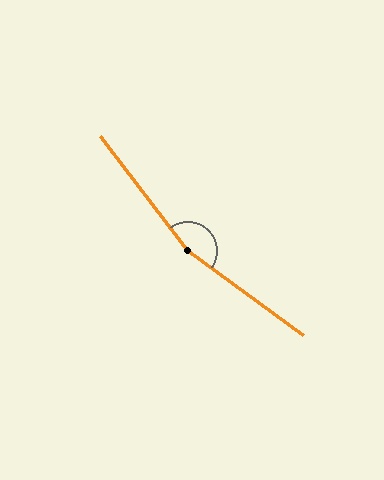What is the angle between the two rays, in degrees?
Approximately 163 degrees.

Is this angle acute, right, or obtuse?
It is obtuse.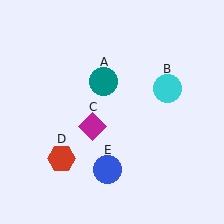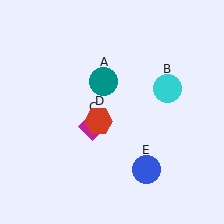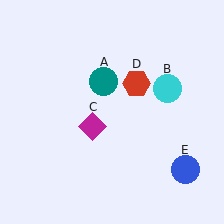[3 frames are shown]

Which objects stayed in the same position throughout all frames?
Teal circle (object A) and cyan circle (object B) and magenta diamond (object C) remained stationary.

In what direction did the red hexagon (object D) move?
The red hexagon (object D) moved up and to the right.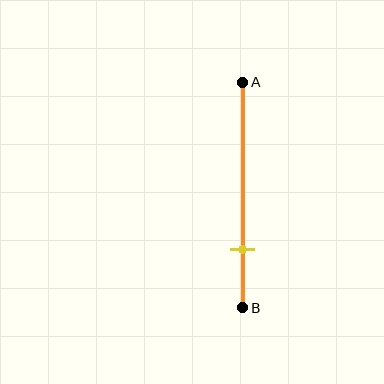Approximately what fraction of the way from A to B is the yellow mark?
The yellow mark is approximately 75% of the way from A to B.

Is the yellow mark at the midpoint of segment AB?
No, the mark is at about 75% from A, not at the 50% midpoint.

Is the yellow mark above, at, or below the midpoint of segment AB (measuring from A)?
The yellow mark is below the midpoint of segment AB.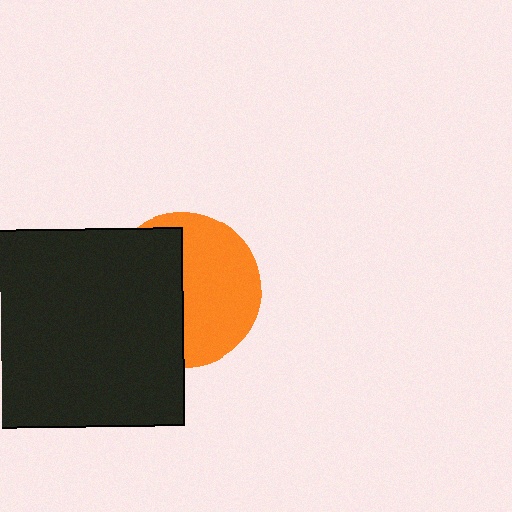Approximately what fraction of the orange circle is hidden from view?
Roughly 48% of the orange circle is hidden behind the black square.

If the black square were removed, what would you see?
You would see the complete orange circle.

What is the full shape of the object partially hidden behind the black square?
The partially hidden object is an orange circle.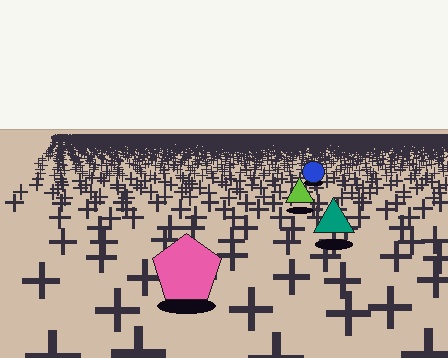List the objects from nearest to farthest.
From nearest to farthest: the pink pentagon, the teal triangle, the lime triangle, the blue circle.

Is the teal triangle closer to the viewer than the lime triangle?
Yes. The teal triangle is closer — you can tell from the texture gradient: the ground texture is coarser near it.